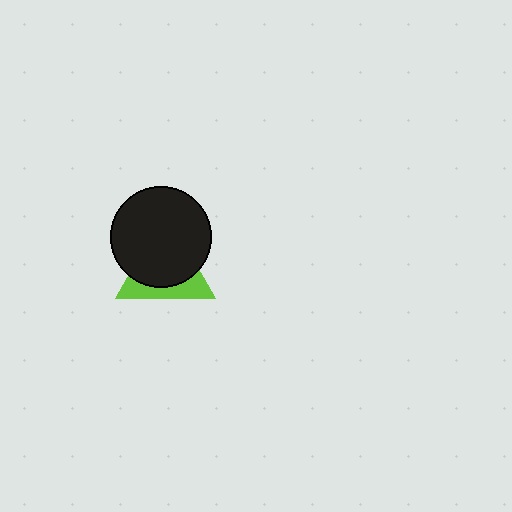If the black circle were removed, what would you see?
You would see the complete lime triangle.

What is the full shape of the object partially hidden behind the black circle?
The partially hidden object is a lime triangle.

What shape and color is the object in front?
The object in front is a black circle.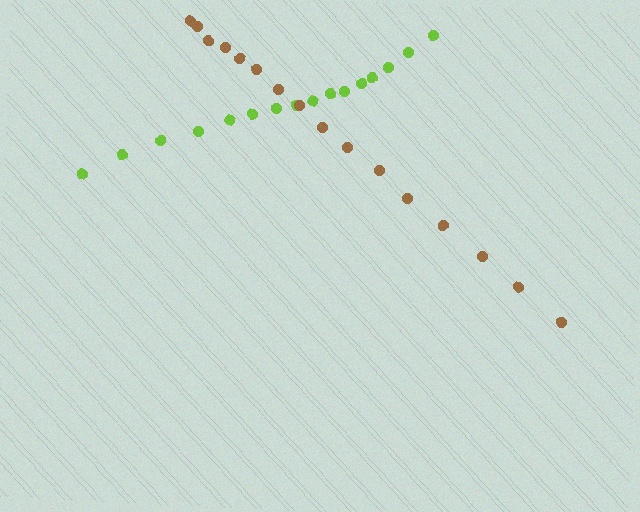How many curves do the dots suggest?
There are 2 distinct paths.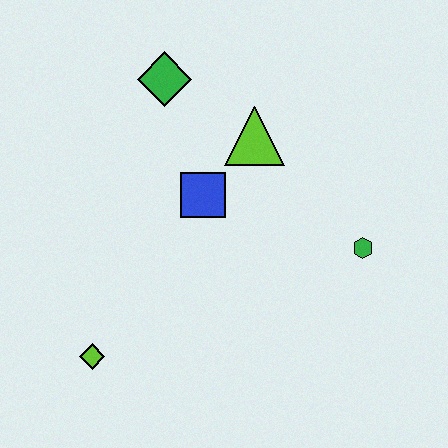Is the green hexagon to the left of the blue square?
No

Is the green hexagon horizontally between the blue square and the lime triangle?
No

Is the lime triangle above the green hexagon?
Yes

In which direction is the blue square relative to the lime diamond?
The blue square is above the lime diamond.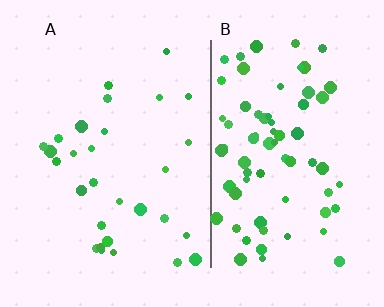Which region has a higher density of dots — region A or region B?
B (the right).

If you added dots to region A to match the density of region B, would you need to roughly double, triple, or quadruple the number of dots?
Approximately triple.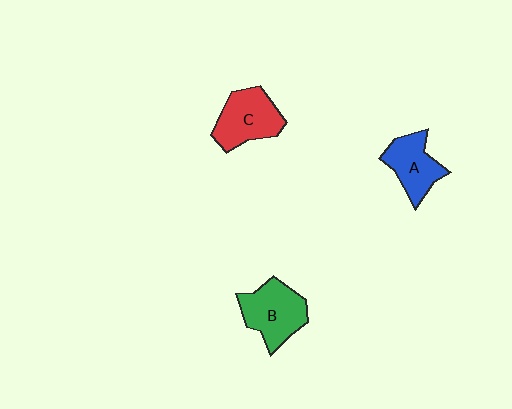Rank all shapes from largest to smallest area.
From largest to smallest: B (green), C (red), A (blue).